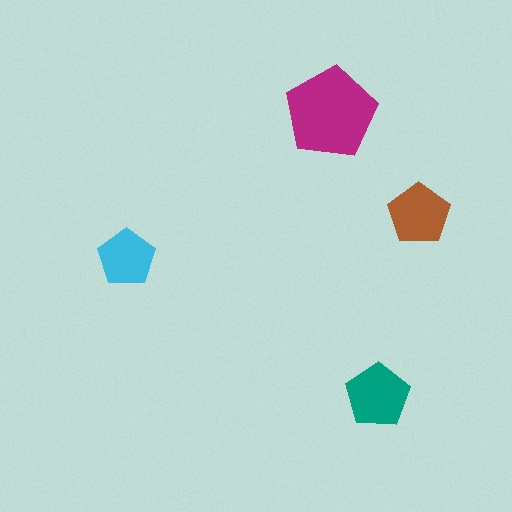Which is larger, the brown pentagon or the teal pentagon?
The teal one.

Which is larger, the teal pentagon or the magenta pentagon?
The magenta one.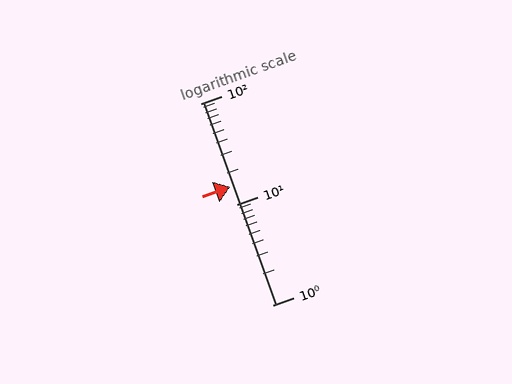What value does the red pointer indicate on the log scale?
The pointer indicates approximately 15.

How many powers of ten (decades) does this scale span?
The scale spans 2 decades, from 1 to 100.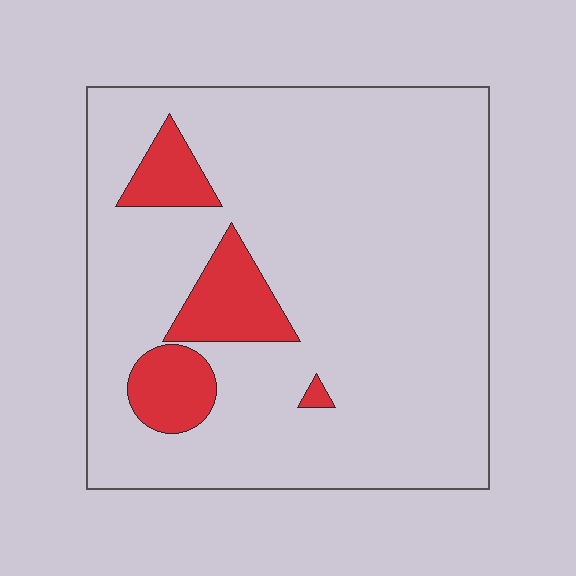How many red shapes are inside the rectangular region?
4.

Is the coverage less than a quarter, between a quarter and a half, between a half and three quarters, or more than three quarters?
Less than a quarter.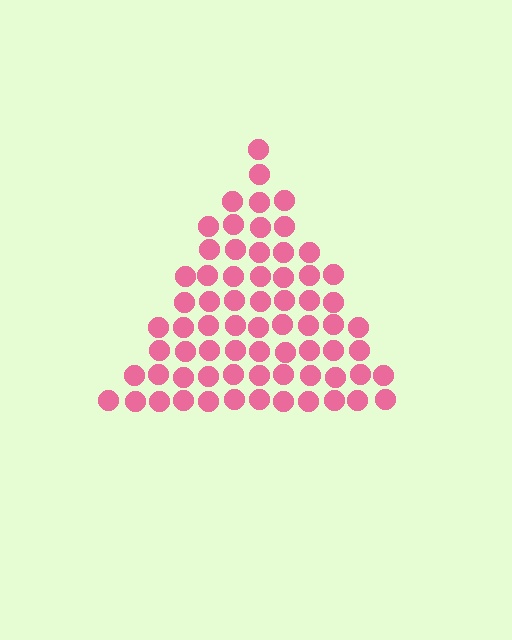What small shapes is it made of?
It is made of small circles.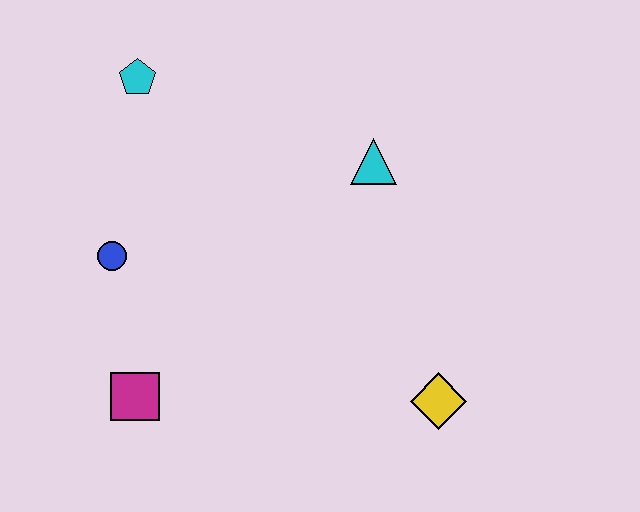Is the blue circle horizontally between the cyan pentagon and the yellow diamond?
No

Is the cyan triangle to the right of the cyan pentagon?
Yes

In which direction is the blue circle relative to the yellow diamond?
The blue circle is to the left of the yellow diamond.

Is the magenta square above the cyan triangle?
No